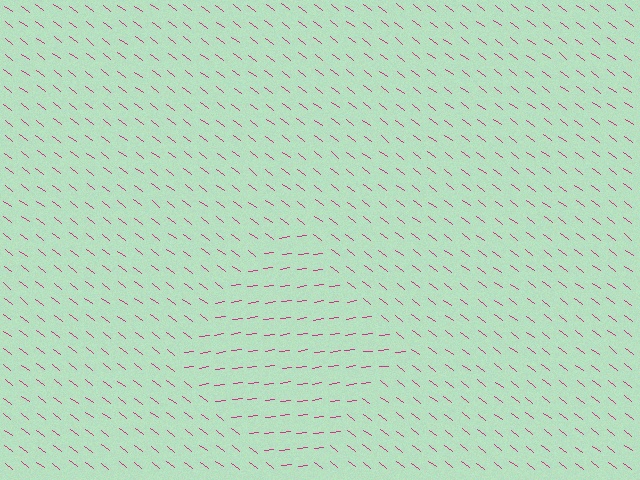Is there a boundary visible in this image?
Yes, there is a texture boundary formed by a change in line orientation.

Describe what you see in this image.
The image is filled with small magenta line segments. A diamond region in the image has lines oriented differently from the surrounding lines, creating a visible texture boundary.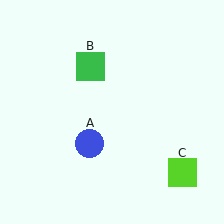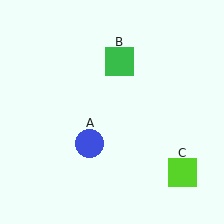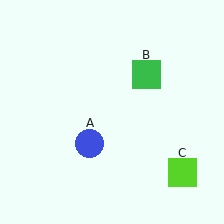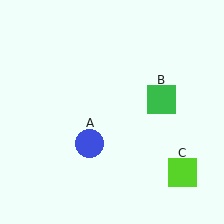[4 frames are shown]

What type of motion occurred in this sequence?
The green square (object B) rotated clockwise around the center of the scene.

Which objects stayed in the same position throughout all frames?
Blue circle (object A) and lime square (object C) remained stationary.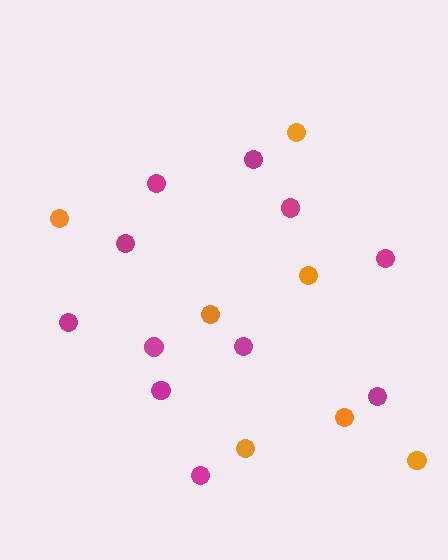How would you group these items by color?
There are 2 groups: one group of orange circles (7) and one group of magenta circles (11).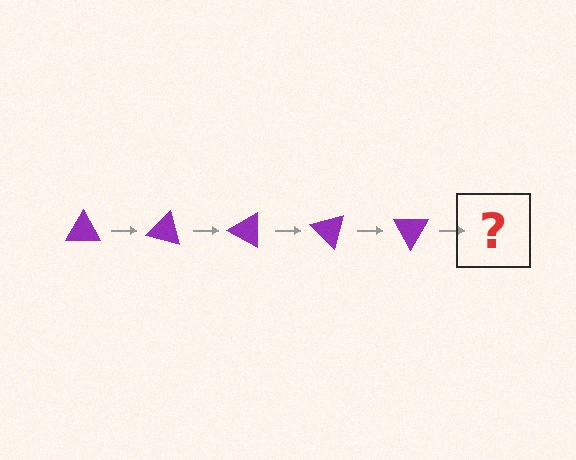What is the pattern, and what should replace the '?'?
The pattern is that the triangle rotates 15 degrees each step. The '?' should be a purple triangle rotated 75 degrees.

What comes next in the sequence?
The next element should be a purple triangle rotated 75 degrees.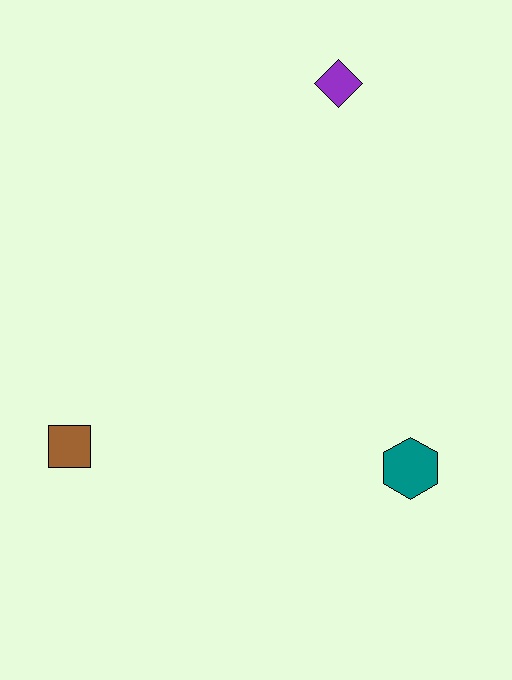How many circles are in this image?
There are no circles.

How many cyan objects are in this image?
There are no cyan objects.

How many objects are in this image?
There are 3 objects.